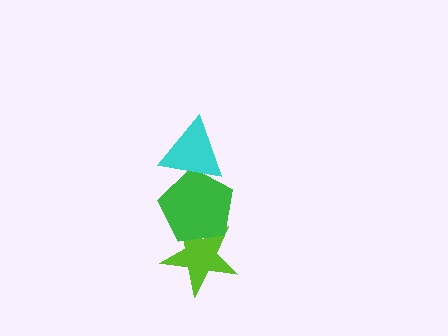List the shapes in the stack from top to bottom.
From top to bottom: the cyan triangle, the green pentagon, the lime star.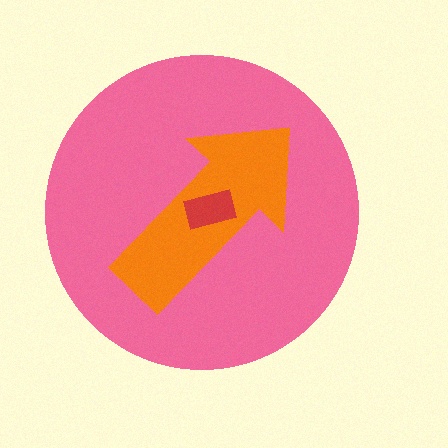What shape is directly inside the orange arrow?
The red rectangle.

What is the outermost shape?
The pink circle.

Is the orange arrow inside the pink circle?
Yes.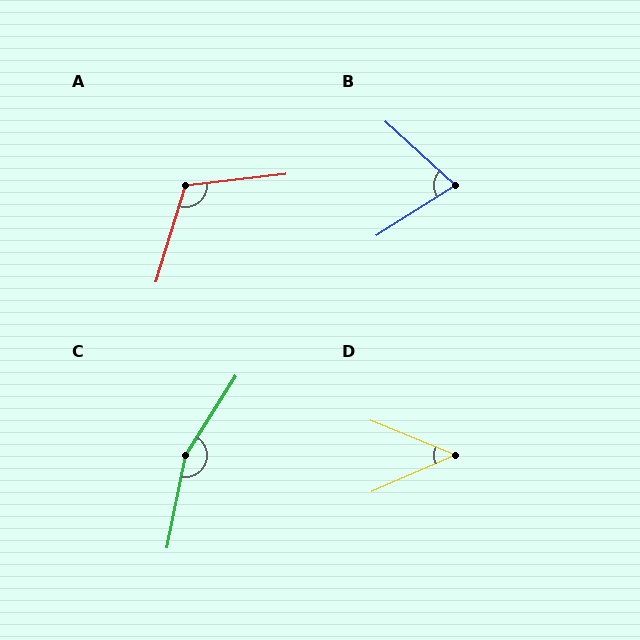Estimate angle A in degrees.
Approximately 113 degrees.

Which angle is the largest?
C, at approximately 159 degrees.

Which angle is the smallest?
D, at approximately 46 degrees.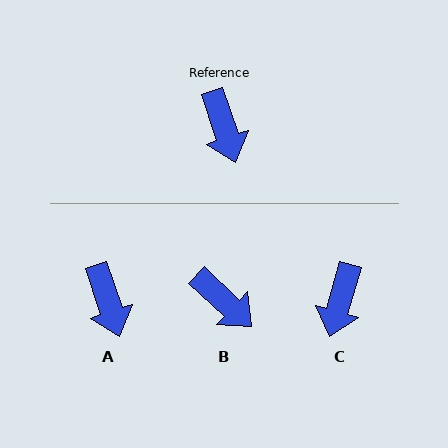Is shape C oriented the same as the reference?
No, it is off by about 35 degrees.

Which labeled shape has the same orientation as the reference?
A.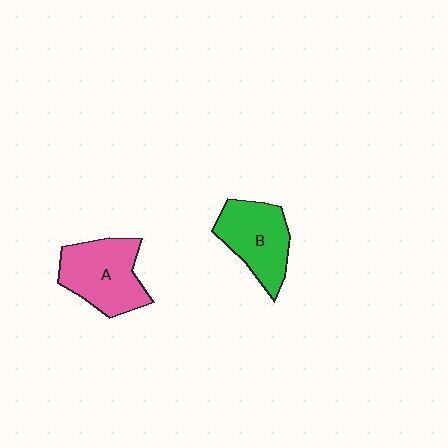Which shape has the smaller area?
Shape B (green).